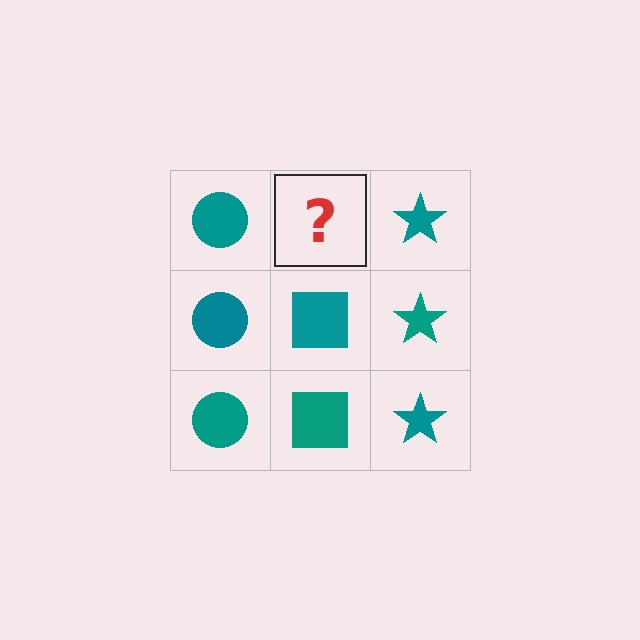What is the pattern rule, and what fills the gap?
The rule is that each column has a consistent shape. The gap should be filled with a teal square.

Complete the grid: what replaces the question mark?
The question mark should be replaced with a teal square.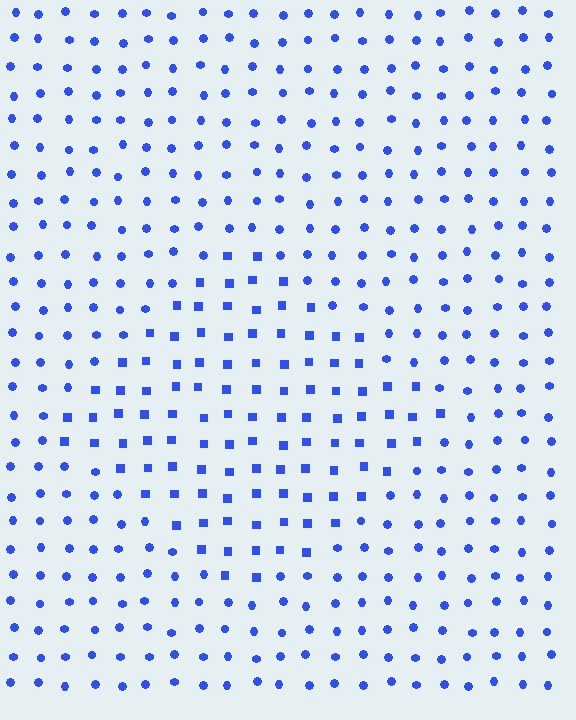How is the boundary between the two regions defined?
The boundary is defined by a change in element shape: squares inside vs. circles outside. All elements share the same color and spacing.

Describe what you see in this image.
The image is filled with small blue elements arranged in a uniform grid. A diamond-shaped region contains squares, while the surrounding area contains circles. The boundary is defined purely by the change in element shape.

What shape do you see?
I see a diamond.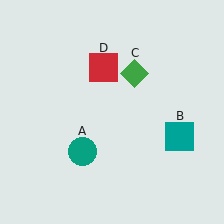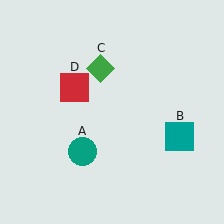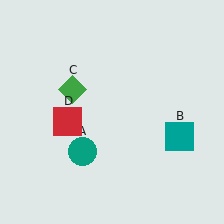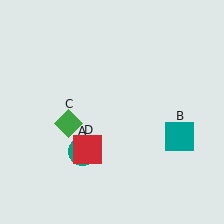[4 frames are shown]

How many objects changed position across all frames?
2 objects changed position: green diamond (object C), red square (object D).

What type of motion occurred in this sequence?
The green diamond (object C), red square (object D) rotated counterclockwise around the center of the scene.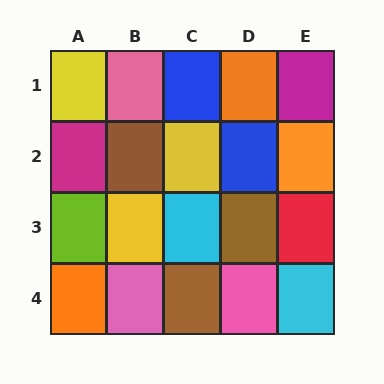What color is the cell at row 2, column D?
Blue.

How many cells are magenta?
2 cells are magenta.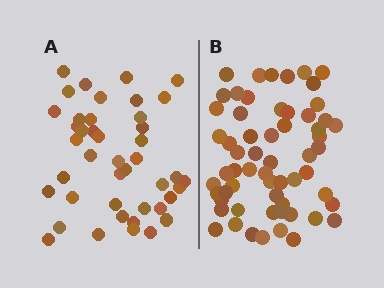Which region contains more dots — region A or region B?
Region B (the right region) has more dots.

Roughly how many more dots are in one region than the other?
Region B has approximately 15 more dots than region A.